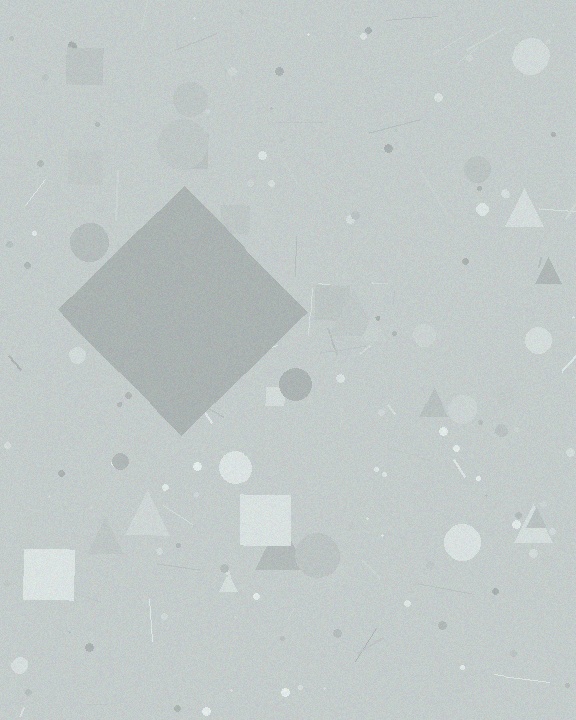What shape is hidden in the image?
A diamond is hidden in the image.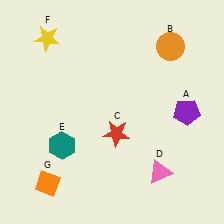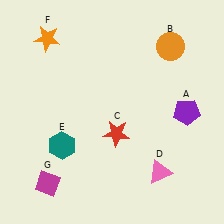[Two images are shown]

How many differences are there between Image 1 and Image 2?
There are 2 differences between the two images.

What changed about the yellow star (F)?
In Image 1, F is yellow. In Image 2, it changed to orange.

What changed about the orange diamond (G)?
In Image 1, G is orange. In Image 2, it changed to magenta.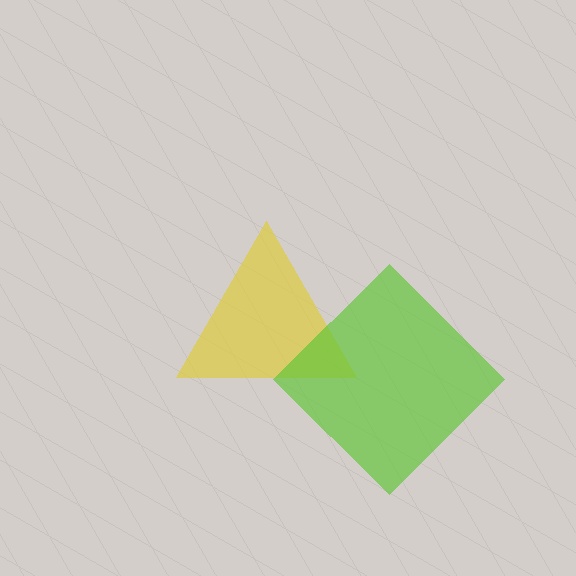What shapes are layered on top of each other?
The layered shapes are: a yellow triangle, a lime diamond.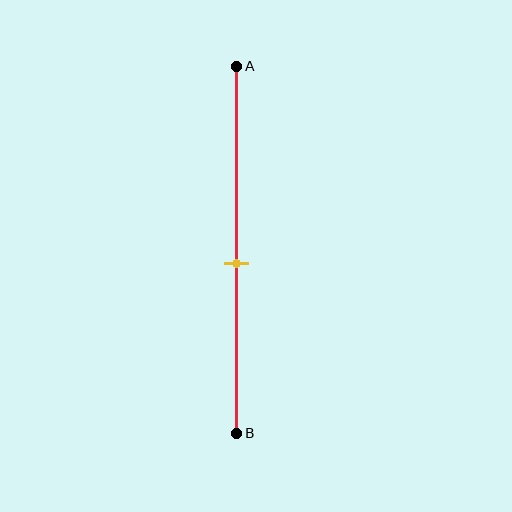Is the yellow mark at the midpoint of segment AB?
No, the mark is at about 55% from A, not at the 50% midpoint.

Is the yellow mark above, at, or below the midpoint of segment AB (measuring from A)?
The yellow mark is below the midpoint of segment AB.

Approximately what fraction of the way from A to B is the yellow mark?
The yellow mark is approximately 55% of the way from A to B.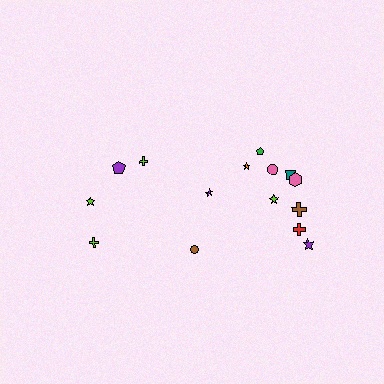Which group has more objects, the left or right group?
The right group.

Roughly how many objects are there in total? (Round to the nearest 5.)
Roughly 15 objects in total.